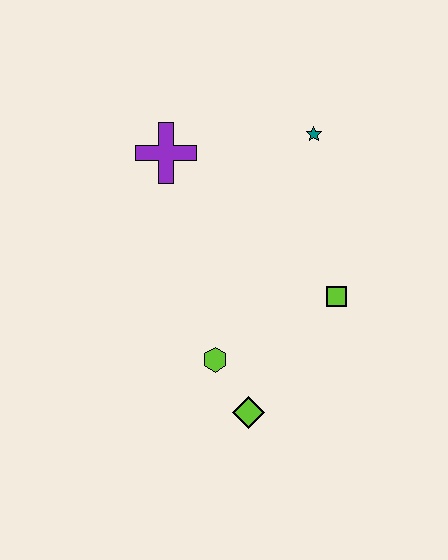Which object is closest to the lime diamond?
The lime hexagon is closest to the lime diamond.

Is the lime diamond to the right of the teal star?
No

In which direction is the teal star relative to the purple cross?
The teal star is to the right of the purple cross.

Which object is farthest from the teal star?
The lime diamond is farthest from the teal star.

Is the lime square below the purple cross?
Yes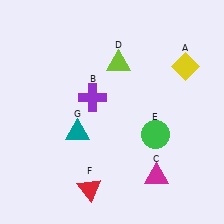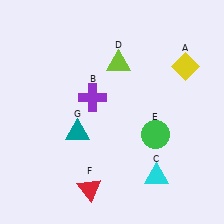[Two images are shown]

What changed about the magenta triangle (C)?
In Image 1, C is magenta. In Image 2, it changed to cyan.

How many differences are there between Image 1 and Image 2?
There is 1 difference between the two images.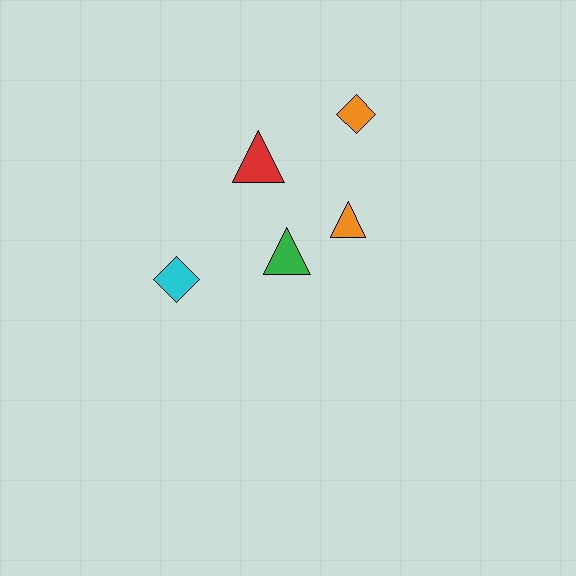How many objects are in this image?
There are 5 objects.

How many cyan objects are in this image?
There is 1 cyan object.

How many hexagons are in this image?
There are no hexagons.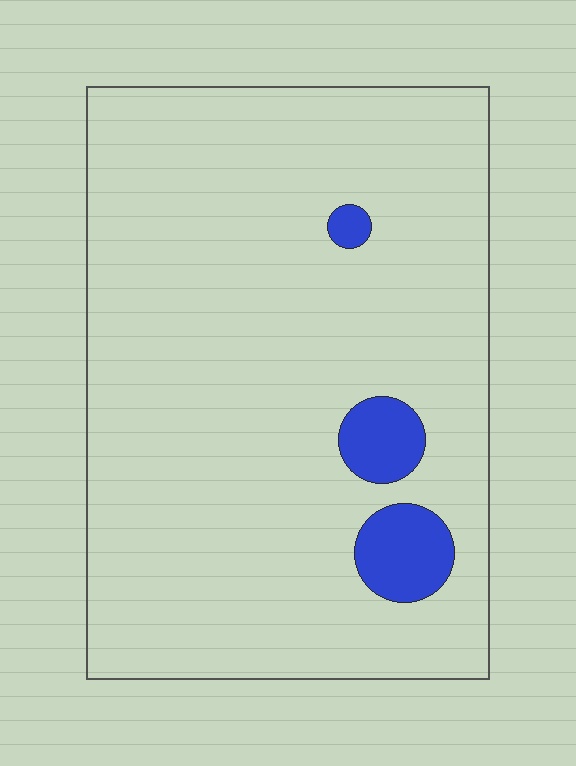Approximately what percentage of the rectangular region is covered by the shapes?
Approximately 5%.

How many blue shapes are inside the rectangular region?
3.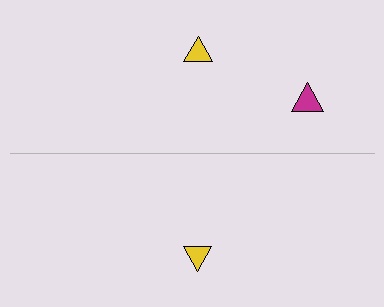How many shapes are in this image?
There are 3 shapes in this image.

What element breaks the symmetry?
A magenta triangle is missing from the bottom side.